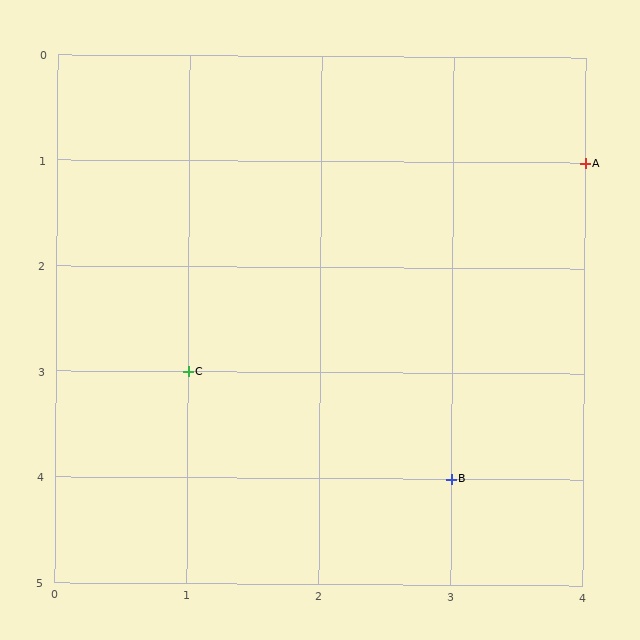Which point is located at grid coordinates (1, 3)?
Point C is at (1, 3).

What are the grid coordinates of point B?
Point B is at grid coordinates (3, 4).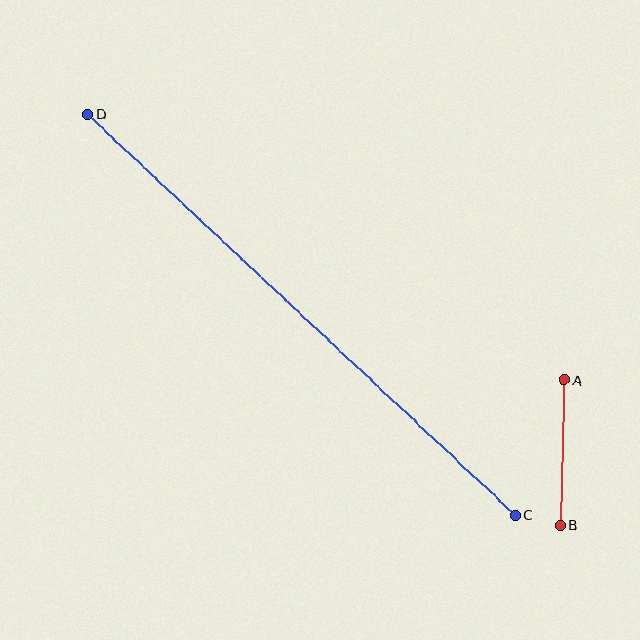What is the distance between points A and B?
The distance is approximately 146 pixels.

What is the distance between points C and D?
The distance is approximately 586 pixels.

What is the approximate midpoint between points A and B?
The midpoint is at approximately (562, 453) pixels.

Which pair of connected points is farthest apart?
Points C and D are farthest apart.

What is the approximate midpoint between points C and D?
The midpoint is at approximately (301, 315) pixels.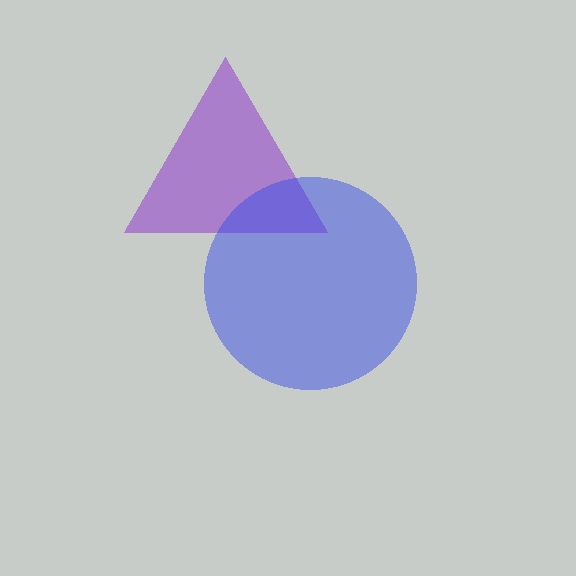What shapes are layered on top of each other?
The layered shapes are: a purple triangle, a blue circle.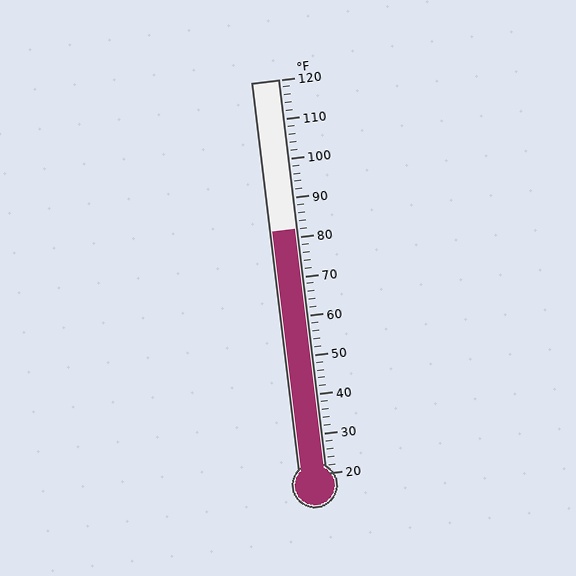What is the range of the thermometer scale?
The thermometer scale ranges from 20°F to 120°F.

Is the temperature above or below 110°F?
The temperature is below 110°F.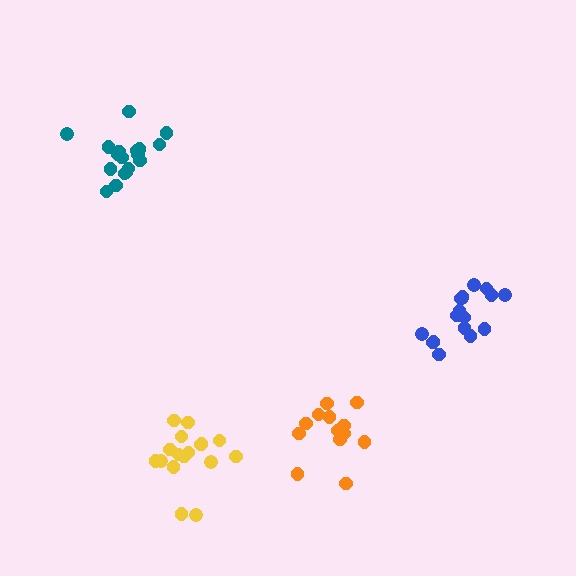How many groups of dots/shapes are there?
There are 4 groups.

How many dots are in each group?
Group 1: 17 dots, Group 2: 18 dots, Group 3: 17 dots, Group 4: 13 dots (65 total).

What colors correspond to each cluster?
The clusters are colored: yellow, teal, blue, orange.